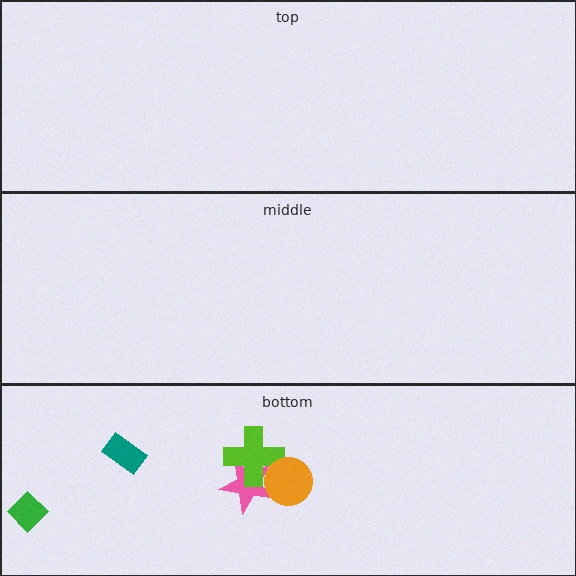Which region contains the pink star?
The bottom region.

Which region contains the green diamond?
The bottom region.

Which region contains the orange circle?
The bottom region.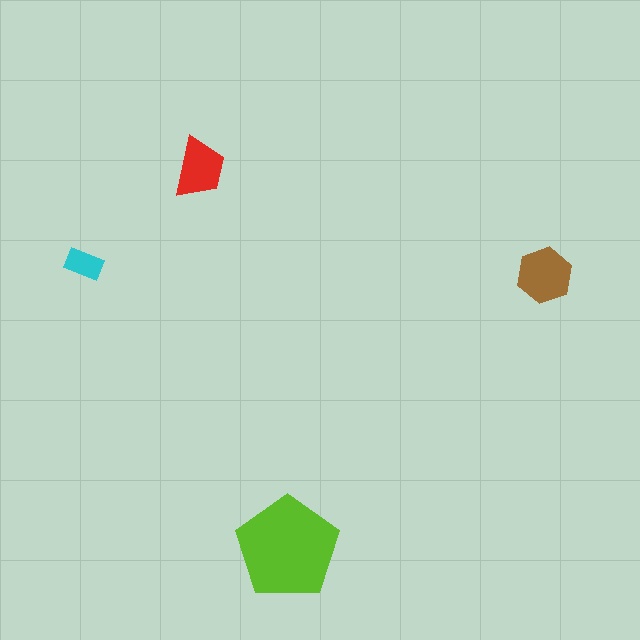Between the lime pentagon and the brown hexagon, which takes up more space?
The lime pentagon.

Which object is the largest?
The lime pentagon.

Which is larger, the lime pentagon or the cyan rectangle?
The lime pentagon.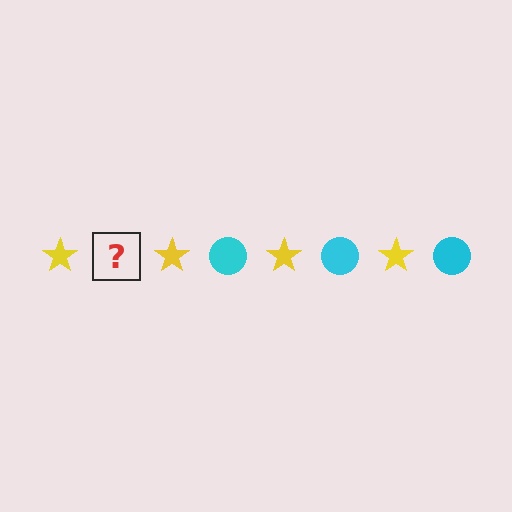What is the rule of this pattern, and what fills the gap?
The rule is that the pattern alternates between yellow star and cyan circle. The gap should be filled with a cyan circle.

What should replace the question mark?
The question mark should be replaced with a cyan circle.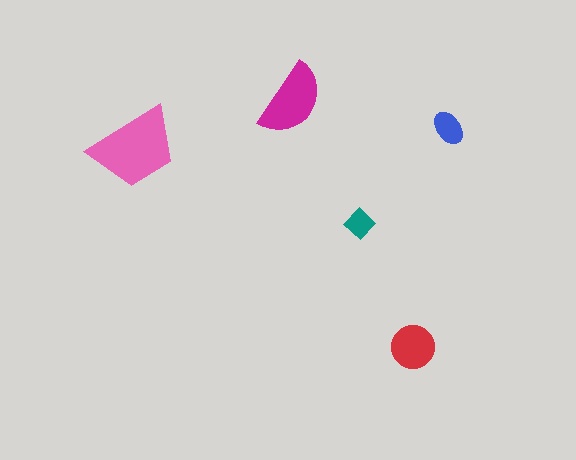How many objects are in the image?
There are 5 objects in the image.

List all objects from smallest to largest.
The teal diamond, the blue ellipse, the red circle, the magenta semicircle, the pink trapezoid.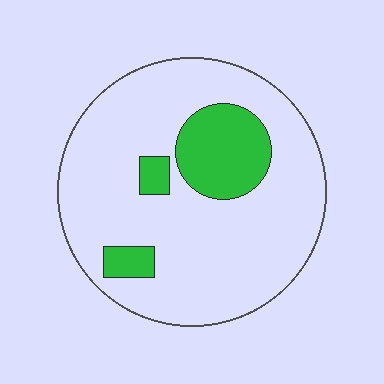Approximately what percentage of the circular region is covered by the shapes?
Approximately 20%.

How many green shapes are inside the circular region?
3.